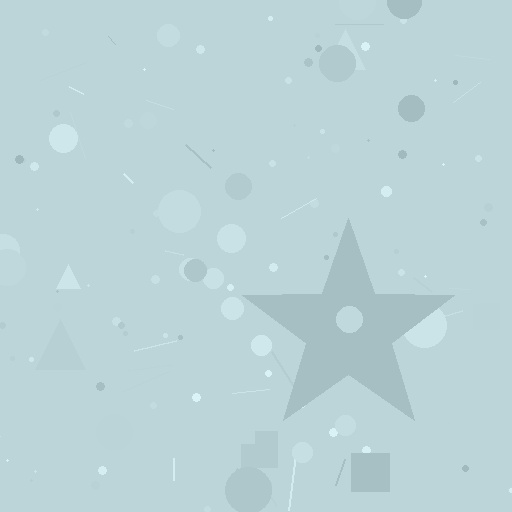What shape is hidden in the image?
A star is hidden in the image.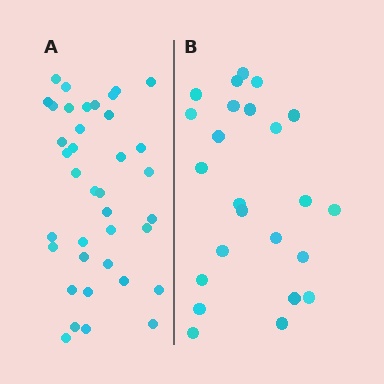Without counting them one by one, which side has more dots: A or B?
Region A (the left region) has more dots.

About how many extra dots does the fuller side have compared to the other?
Region A has approximately 15 more dots than region B.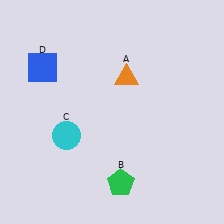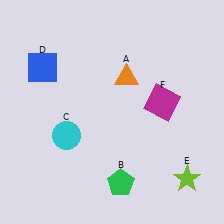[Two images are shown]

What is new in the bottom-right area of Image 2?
A lime star (E) was added in the bottom-right area of Image 2.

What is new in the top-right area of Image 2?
A magenta square (F) was added in the top-right area of Image 2.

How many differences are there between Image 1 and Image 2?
There are 2 differences between the two images.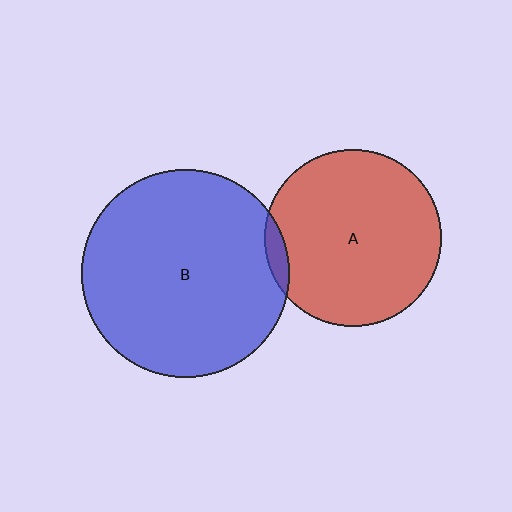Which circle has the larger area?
Circle B (blue).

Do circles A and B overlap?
Yes.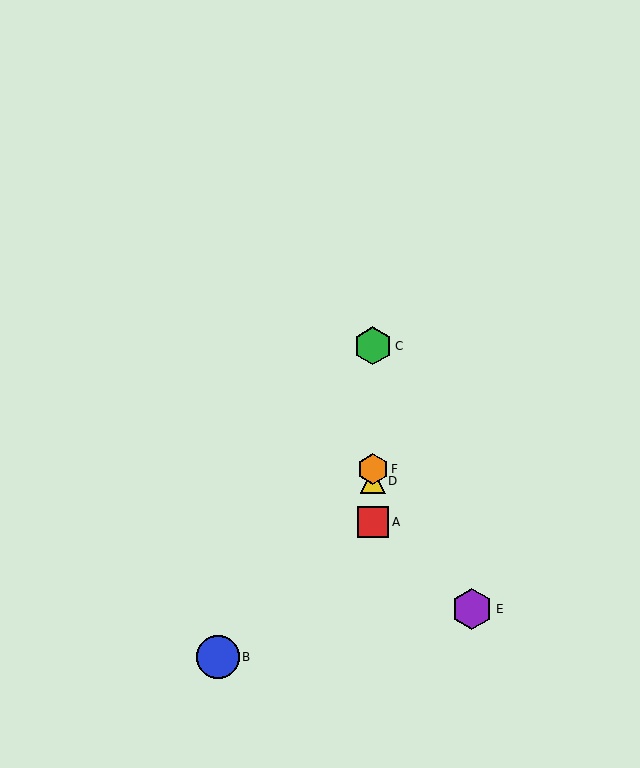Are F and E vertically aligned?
No, F is at x≈373 and E is at x≈472.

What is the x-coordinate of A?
Object A is at x≈373.